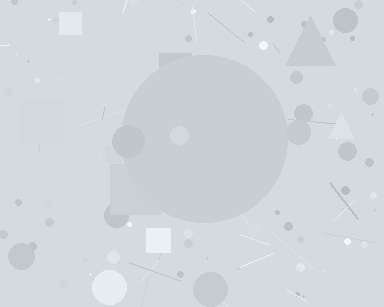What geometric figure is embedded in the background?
A circle is embedded in the background.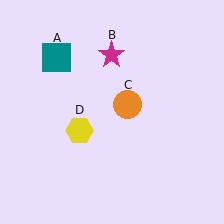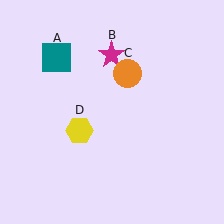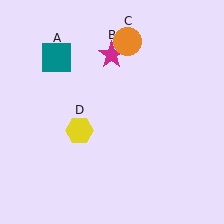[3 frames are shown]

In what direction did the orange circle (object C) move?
The orange circle (object C) moved up.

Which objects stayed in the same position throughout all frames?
Teal square (object A) and magenta star (object B) and yellow hexagon (object D) remained stationary.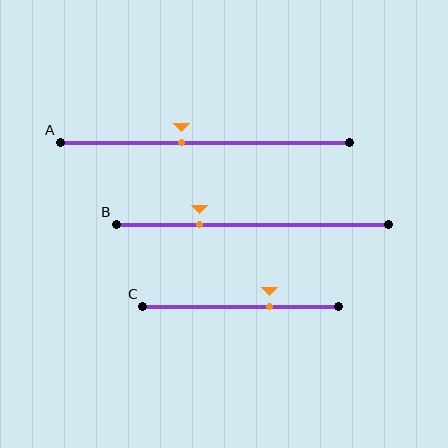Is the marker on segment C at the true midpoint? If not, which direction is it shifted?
No, the marker on segment C is shifted to the right by about 15% of the segment length.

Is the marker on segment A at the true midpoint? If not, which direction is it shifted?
No, the marker on segment A is shifted to the left by about 8% of the segment length.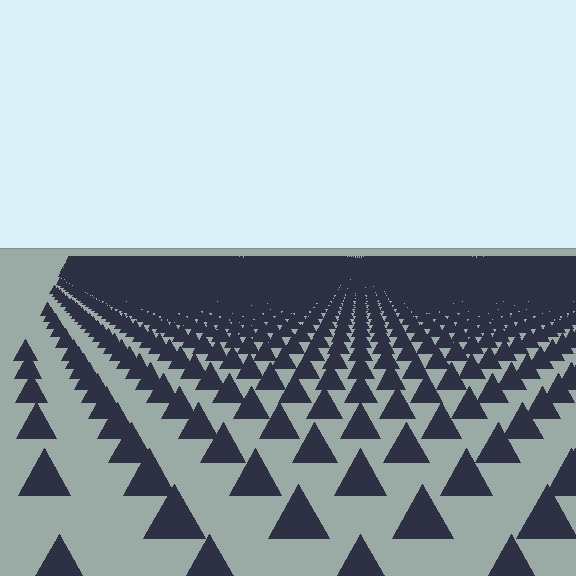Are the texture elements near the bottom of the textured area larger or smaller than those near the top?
Larger. Near the bottom, elements are closer to the viewer and appear at a bigger on-screen size.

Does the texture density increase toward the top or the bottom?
Density increases toward the top.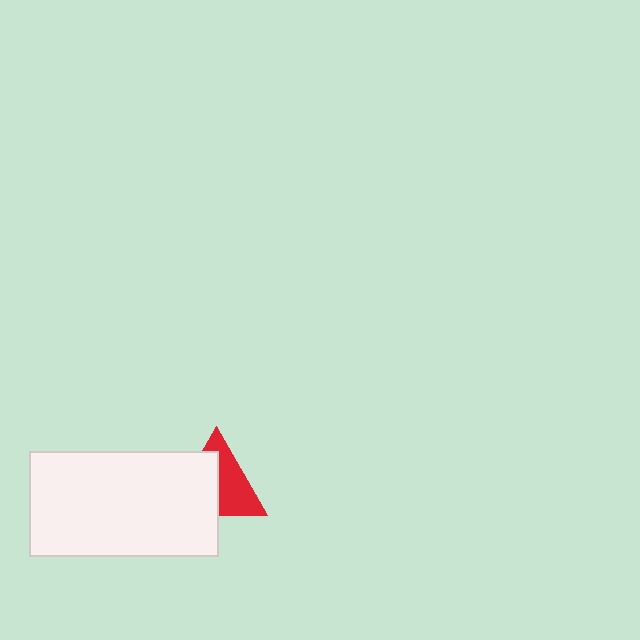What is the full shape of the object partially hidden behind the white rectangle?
The partially hidden object is a red triangle.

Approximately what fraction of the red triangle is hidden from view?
Roughly 50% of the red triangle is hidden behind the white rectangle.